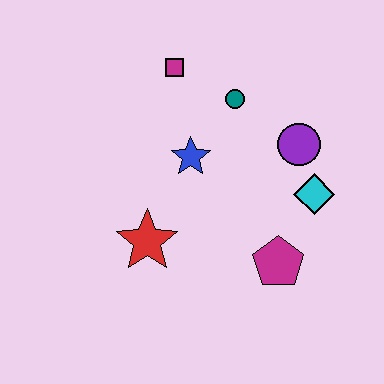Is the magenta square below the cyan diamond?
No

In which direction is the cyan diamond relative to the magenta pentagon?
The cyan diamond is above the magenta pentagon.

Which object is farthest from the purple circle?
The red star is farthest from the purple circle.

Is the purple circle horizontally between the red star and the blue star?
No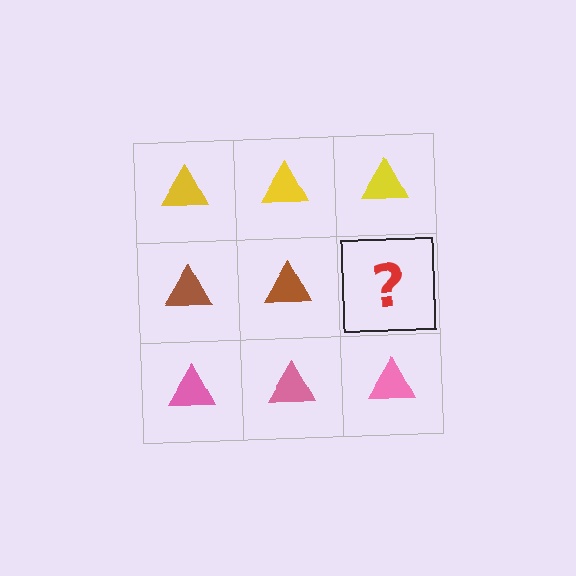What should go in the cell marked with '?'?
The missing cell should contain a brown triangle.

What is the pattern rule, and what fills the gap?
The rule is that each row has a consistent color. The gap should be filled with a brown triangle.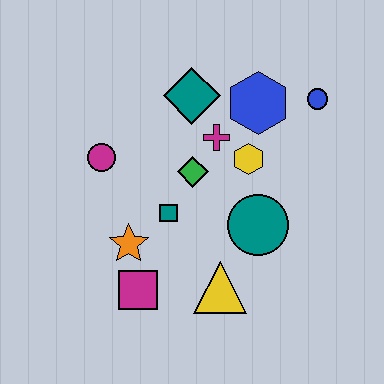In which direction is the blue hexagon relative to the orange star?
The blue hexagon is above the orange star.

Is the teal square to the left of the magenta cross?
Yes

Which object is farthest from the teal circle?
The magenta circle is farthest from the teal circle.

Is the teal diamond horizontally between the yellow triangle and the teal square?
Yes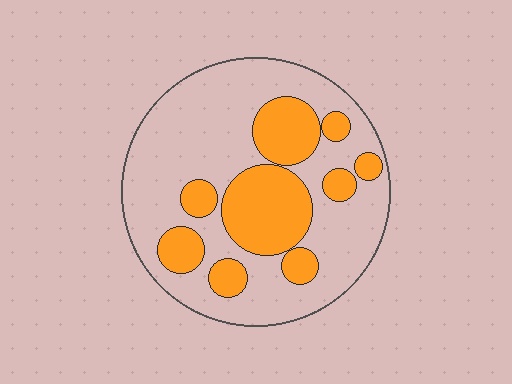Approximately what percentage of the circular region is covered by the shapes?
Approximately 30%.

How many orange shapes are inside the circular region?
9.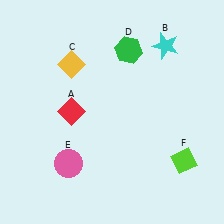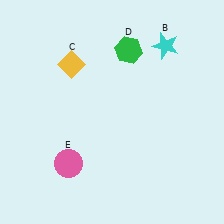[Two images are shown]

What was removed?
The lime diamond (F), the red diamond (A) were removed in Image 2.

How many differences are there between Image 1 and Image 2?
There are 2 differences between the two images.